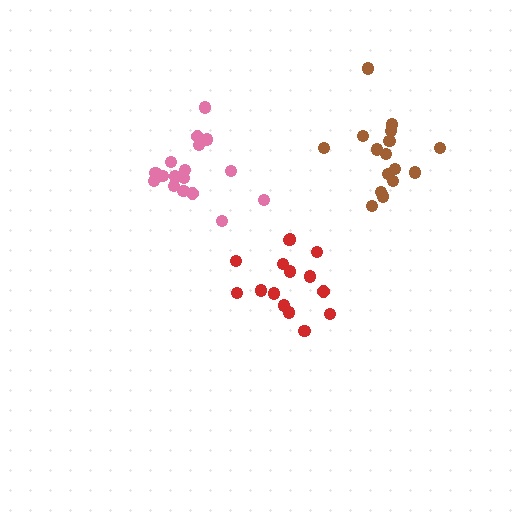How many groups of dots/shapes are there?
There are 3 groups.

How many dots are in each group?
Group 1: 16 dots, Group 2: 15 dots, Group 3: 17 dots (48 total).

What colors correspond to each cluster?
The clusters are colored: brown, red, pink.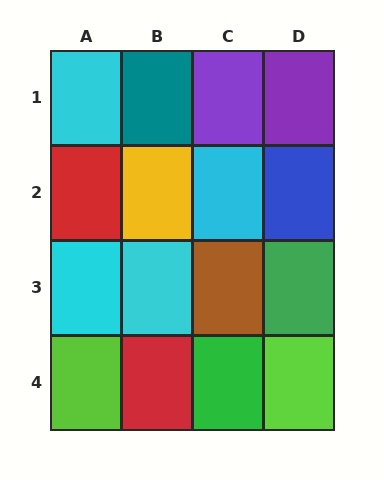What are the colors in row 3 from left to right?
Cyan, cyan, brown, green.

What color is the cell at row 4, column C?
Green.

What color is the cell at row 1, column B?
Teal.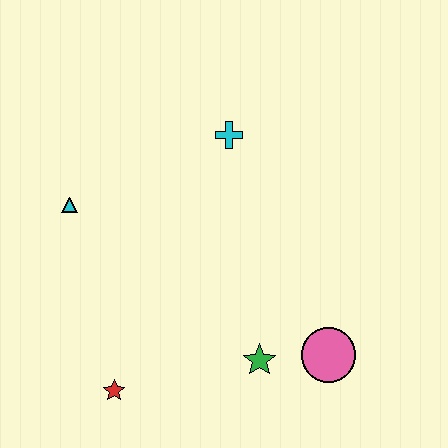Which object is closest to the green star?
The pink circle is closest to the green star.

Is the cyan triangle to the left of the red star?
Yes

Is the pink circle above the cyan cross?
No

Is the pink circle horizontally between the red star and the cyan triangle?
No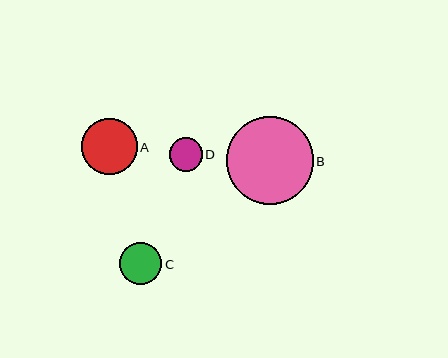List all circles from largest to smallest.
From largest to smallest: B, A, C, D.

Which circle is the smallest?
Circle D is the smallest with a size of approximately 33 pixels.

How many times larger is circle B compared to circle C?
Circle B is approximately 2.1 times the size of circle C.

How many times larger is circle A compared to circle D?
Circle A is approximately 1.7 times the size of circle D.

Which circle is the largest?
Circle B is the largest with a size of approximately 87 pixels.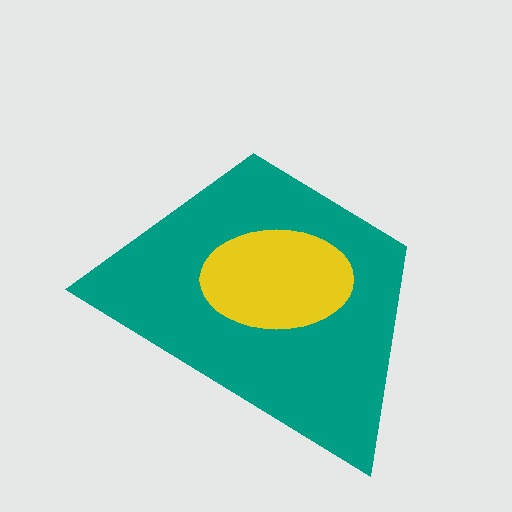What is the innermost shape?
The yellow ellipse.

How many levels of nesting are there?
2.